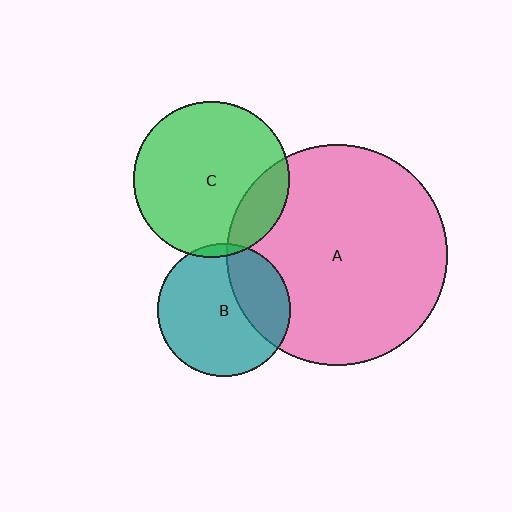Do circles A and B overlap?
Yes.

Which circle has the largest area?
Circle A (pink).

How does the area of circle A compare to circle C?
Approximately 2.0 times.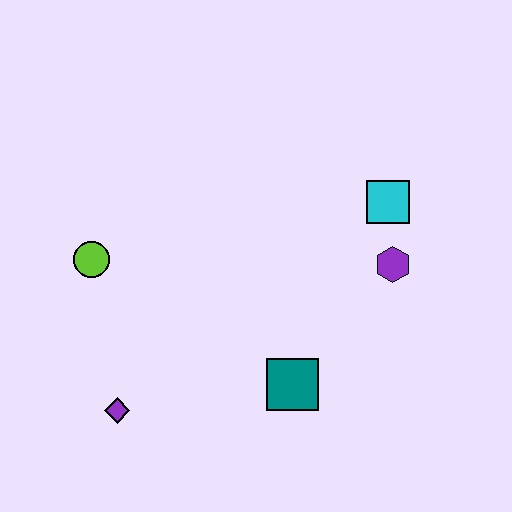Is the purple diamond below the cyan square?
Yes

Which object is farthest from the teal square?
The lime circle is farthest from the teal square.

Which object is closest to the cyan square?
The purple hexagon is closest to the cyan square.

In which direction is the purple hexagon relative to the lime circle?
The purple hexagon is to the right of the lime circle.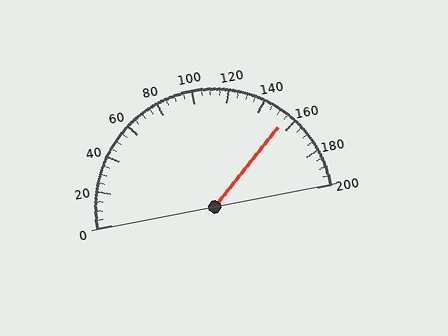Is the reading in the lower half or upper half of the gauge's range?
The reading is in the upper half of the range (0 to 200).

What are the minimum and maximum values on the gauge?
The gauge ranges from 0 to 200.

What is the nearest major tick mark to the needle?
The nearest major tick mark is 160.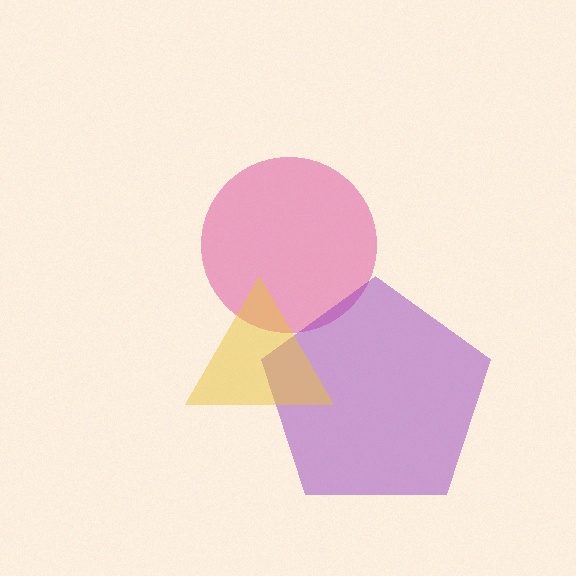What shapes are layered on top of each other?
The layered shapes are: a magenta circle, a purple pentagon, a yellow triangle.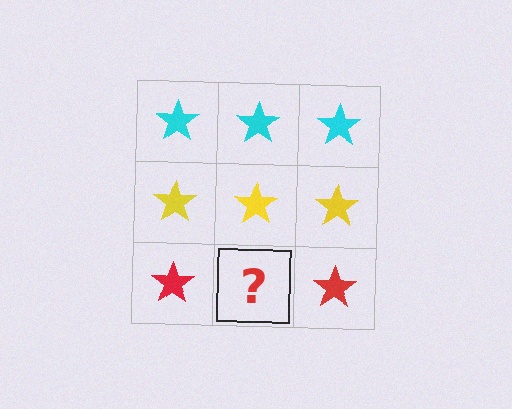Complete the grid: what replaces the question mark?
The question mark should be replaced with a red star.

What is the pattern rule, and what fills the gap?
The rule is that each row has a consistent color. The gap should be filled with a red star.